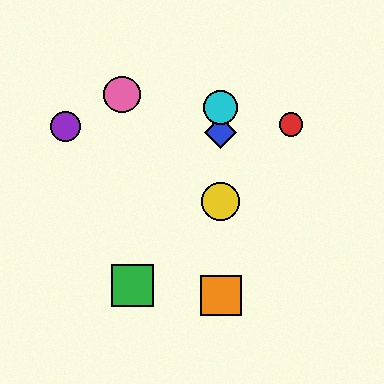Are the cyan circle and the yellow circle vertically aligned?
Yes, both are at x≈221.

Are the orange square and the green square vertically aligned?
No, the orange square is at x≈221 and the green square is at x≈133.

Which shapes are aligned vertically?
The blue diamond, the yellow circle, the orange square, the cyan circle are aligned vertically.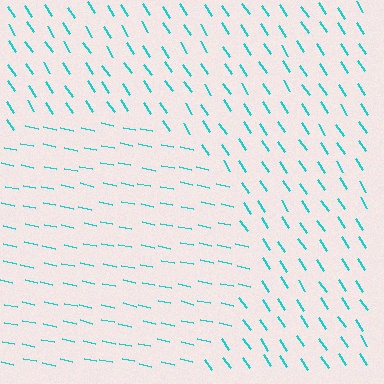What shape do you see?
I see a circle.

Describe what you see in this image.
The image is filled with small cyan line segments. A circle region in the image has lines oriented differently from the surrounding lines, creating a visible texture boundary.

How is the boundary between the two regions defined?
The boundary is defined purely by a change in line orientation (approximately 45 degrees difference). All lines are the same color and thickness.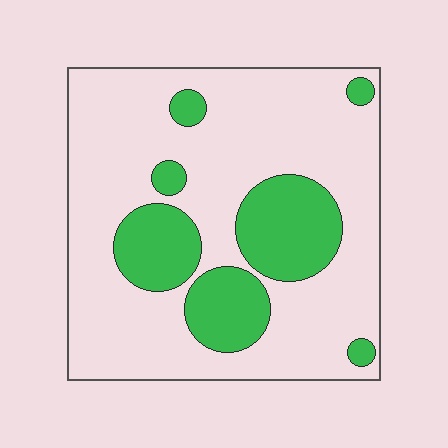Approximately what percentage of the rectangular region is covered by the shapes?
Approximately 25%.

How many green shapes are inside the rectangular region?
7.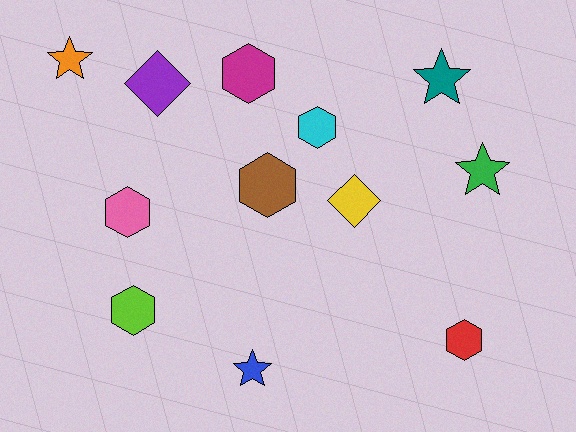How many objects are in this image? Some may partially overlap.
There are 12 objects.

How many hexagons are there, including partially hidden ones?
There are 6 hexagons.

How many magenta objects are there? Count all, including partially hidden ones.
There is 1 magenta object.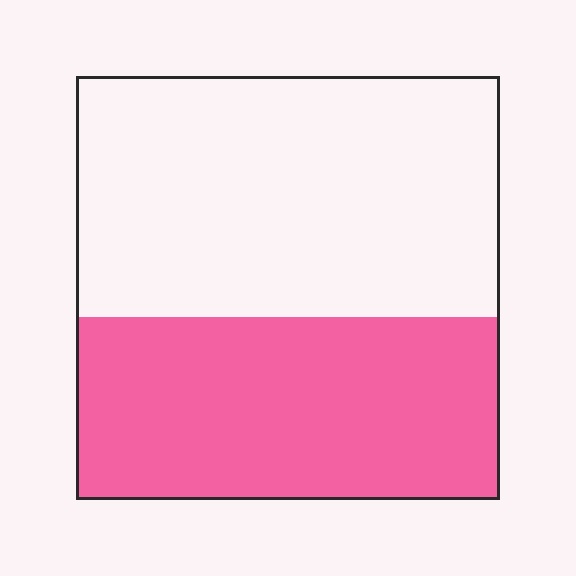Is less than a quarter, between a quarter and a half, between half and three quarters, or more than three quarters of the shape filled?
Between a quarter and a half.